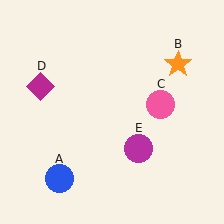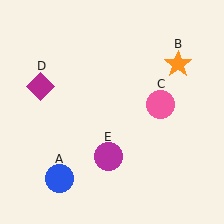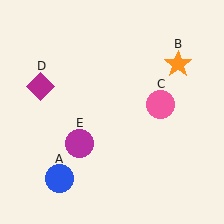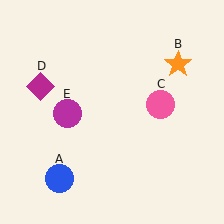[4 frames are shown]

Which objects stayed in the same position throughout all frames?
Blue circle (object A) and orange star (object B) and pink circle (object C) and magenta diamond (object D) remained stationary.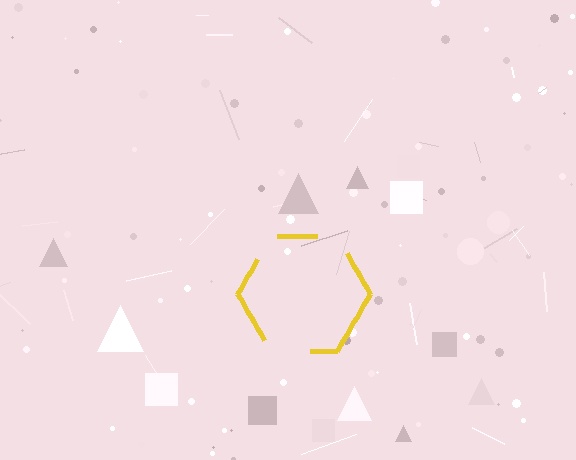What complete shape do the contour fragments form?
The contour fragments form a hexagon.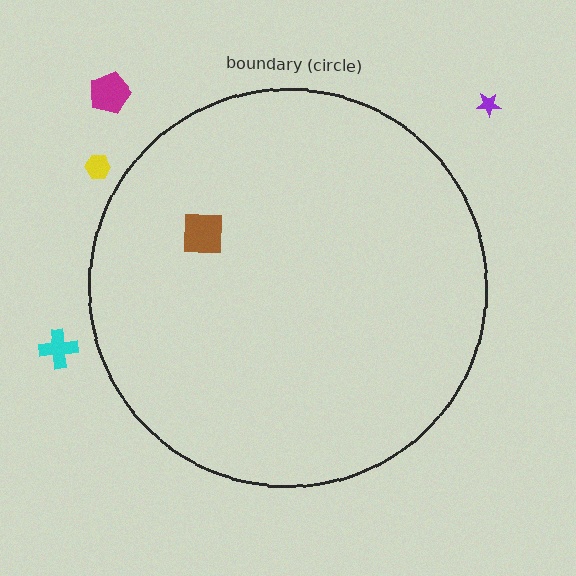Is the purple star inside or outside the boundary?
Outside.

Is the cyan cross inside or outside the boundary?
Outside.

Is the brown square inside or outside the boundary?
Inside.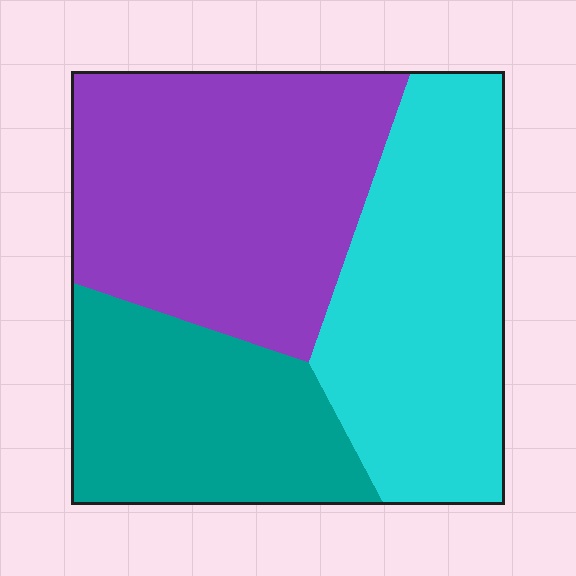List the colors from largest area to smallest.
From largest to smallest: purple, cyan, teal.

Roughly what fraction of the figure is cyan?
Cyan takes up about one third (1/3) of the figure.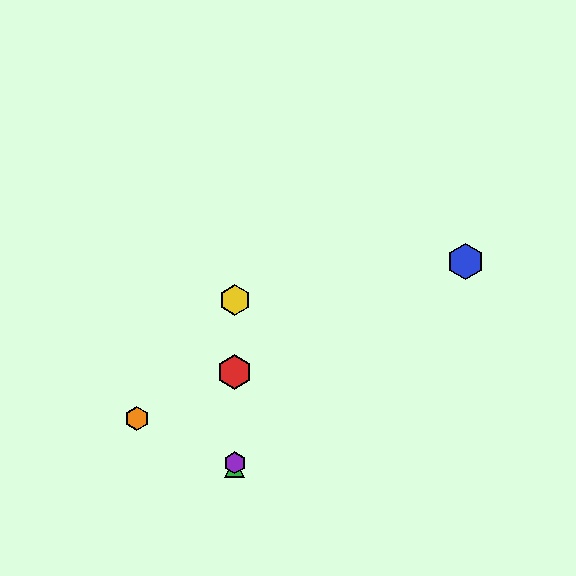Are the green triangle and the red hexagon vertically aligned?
Yes, both are at x≈235.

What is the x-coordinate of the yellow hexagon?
The yellow hexagon is at x≈235.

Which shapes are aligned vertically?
The red hexagon, the green triangle, the yellow hexagon, the purple hexagon are aligned vertically.